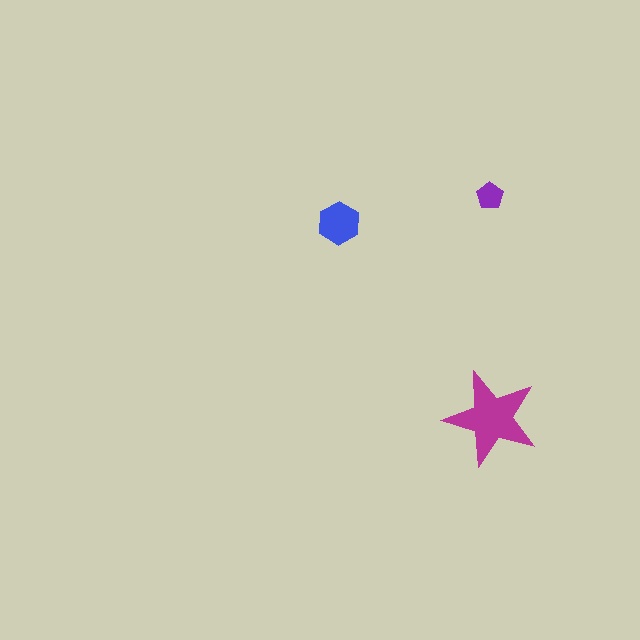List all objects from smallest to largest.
The purple pentagon, the blue hexagon, the magenta star.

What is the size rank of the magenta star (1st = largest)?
1st.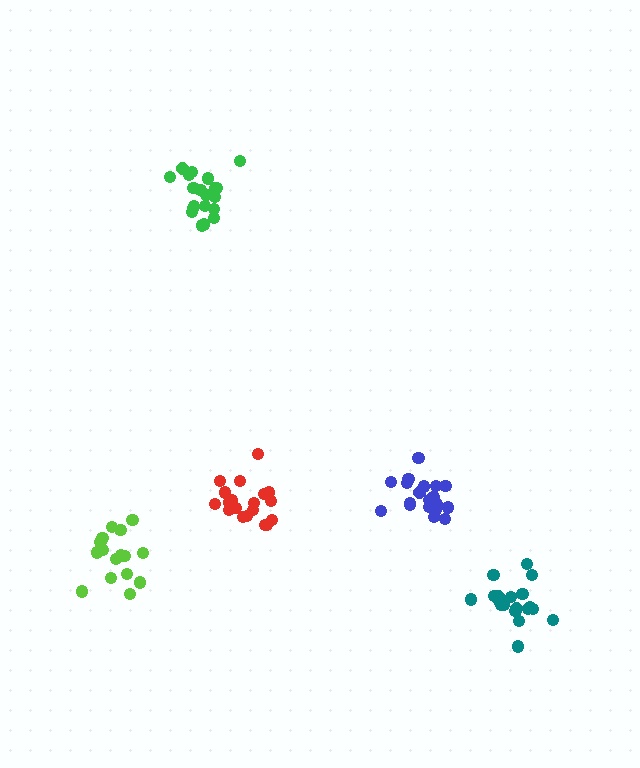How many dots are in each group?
Group 1: 20 dots, Group 2: 19 dots, Group 3: 21 dots, Group 4: 19 dots, Group 5: 16 dots (95 total).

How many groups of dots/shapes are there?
There are 5 groups.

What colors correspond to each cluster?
The clusters are colored: blue, red, green, teal, lime.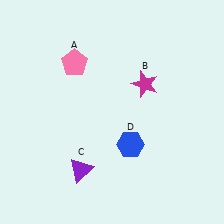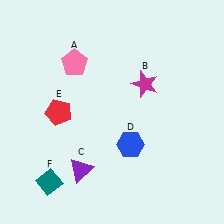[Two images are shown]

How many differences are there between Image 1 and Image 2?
There are 2 differences between the two images.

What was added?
A red pentagon (E), a teal diamond (F) were added in Image 2.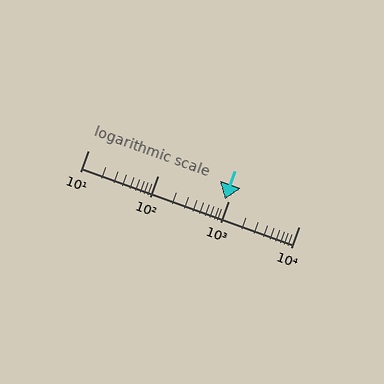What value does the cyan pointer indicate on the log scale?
The pointer indicates approximately 880.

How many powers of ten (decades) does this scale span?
The scale spans 3 decades, from 10 to 10000.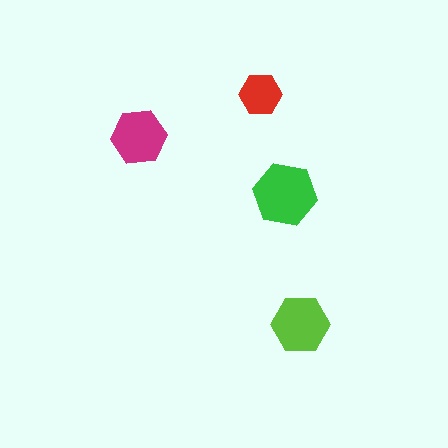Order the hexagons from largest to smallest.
the green one, the lime one, the magenta one, the red one.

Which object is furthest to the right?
The lime hexagon is rightmost.